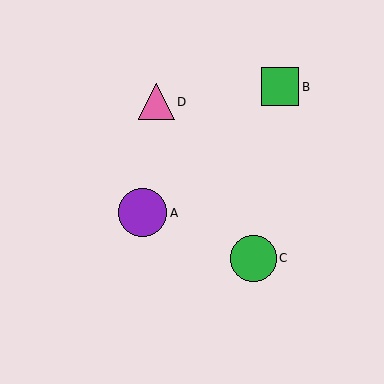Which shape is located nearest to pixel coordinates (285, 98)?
The green square (labeled B) at (280, 87) is nearest to that location.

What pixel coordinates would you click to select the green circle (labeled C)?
Click at (253, 258) to select the green circle C.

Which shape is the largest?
The purple circle (labeled A) is the largest.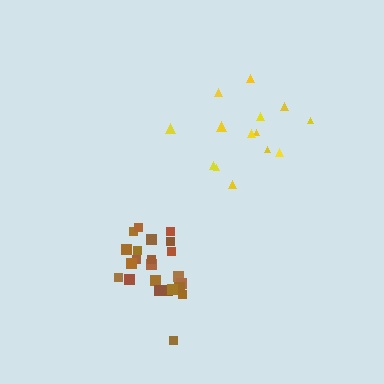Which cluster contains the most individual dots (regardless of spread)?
Brown (23).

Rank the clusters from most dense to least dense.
brown, yellow.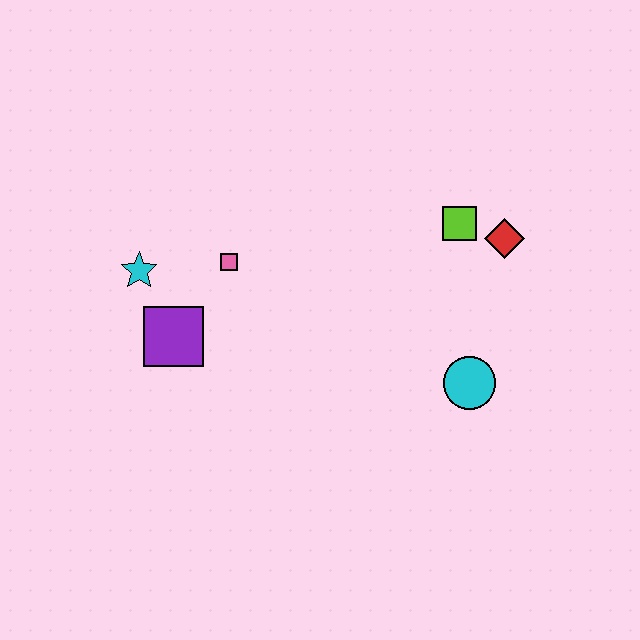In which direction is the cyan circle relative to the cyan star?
The cyan circle is to the right of the cyan star.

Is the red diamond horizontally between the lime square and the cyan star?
No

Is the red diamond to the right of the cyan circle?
Yes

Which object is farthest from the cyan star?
The red diamond is farthest from the cyan star.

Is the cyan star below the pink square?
Yes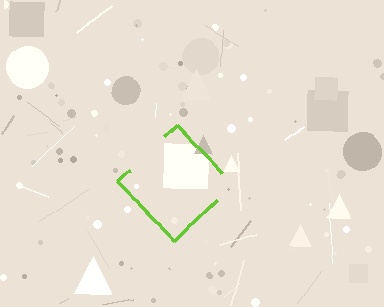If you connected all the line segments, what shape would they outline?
They would outline a diamond.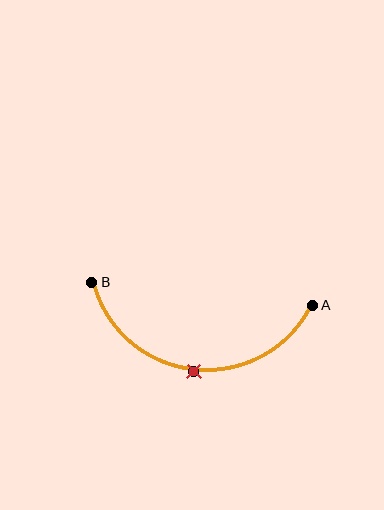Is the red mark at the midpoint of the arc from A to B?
Yes. The red mark lies on the arc at equal arc-length from both A and B — it is the arc midpoint.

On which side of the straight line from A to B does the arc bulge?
The arc bulges below the straight line connecting A and B.